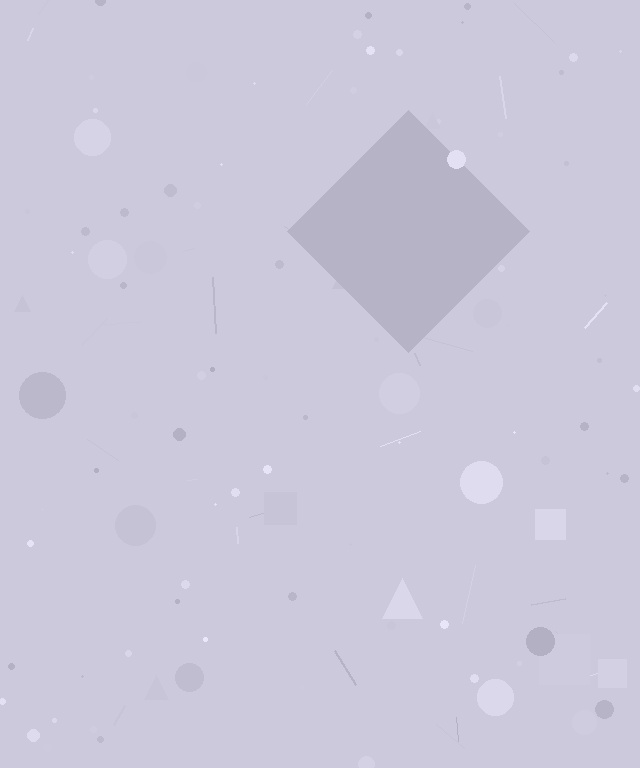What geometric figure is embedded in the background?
A diamond is embedded in the background.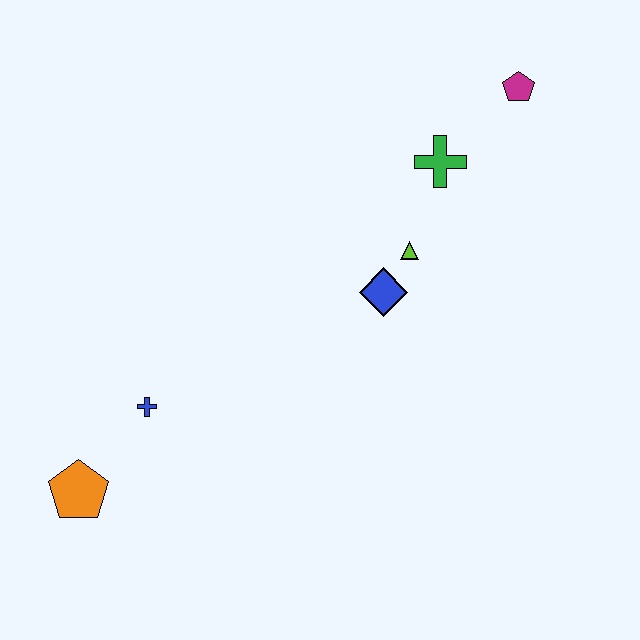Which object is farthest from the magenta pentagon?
The orange pentagon is farthest from the magenta pentagon.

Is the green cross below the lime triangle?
No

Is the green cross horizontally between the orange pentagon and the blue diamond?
No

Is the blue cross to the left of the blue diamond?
Yes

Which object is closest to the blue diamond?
The lime triangle is closest to the blue diamond.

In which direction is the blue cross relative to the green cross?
The blue cross is to the left of the green cross.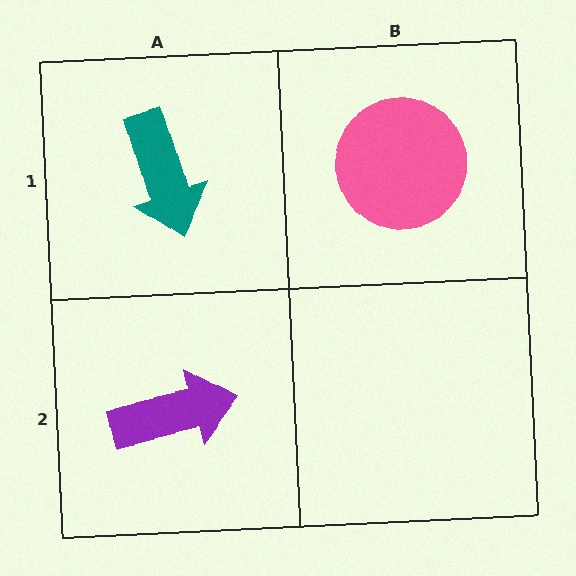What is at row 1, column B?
A pink circle.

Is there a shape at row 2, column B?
No, that cell is empty.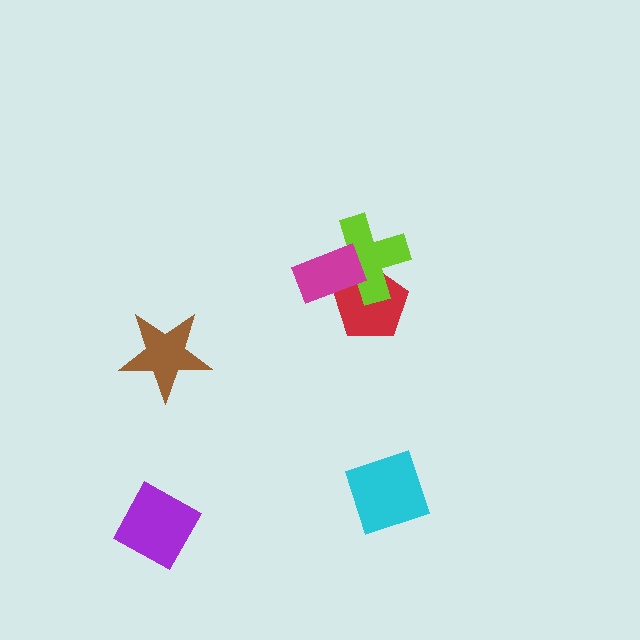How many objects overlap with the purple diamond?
0 objects overlap with the purple diamond.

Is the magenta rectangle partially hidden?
No, no other shape covers it.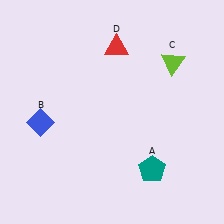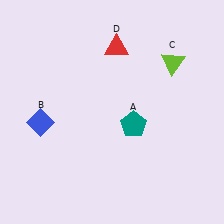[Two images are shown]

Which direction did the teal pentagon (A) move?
The teal pentagon (A) moved up.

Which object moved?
The teal pentagon (A) moved up.